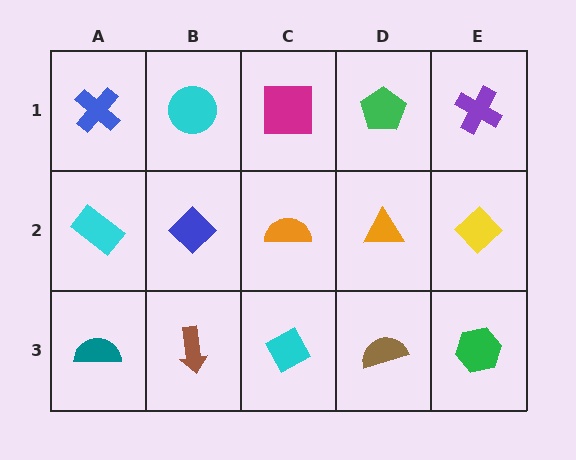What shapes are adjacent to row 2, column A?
A blue cross (row 1, column A), a teal semicircle (row 3, column A), a blue diamond (row 2, column B).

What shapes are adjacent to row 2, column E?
A purple cross (row 1, column E), a green hexagon (row 3, column E), an orange triangle (row 2, column D).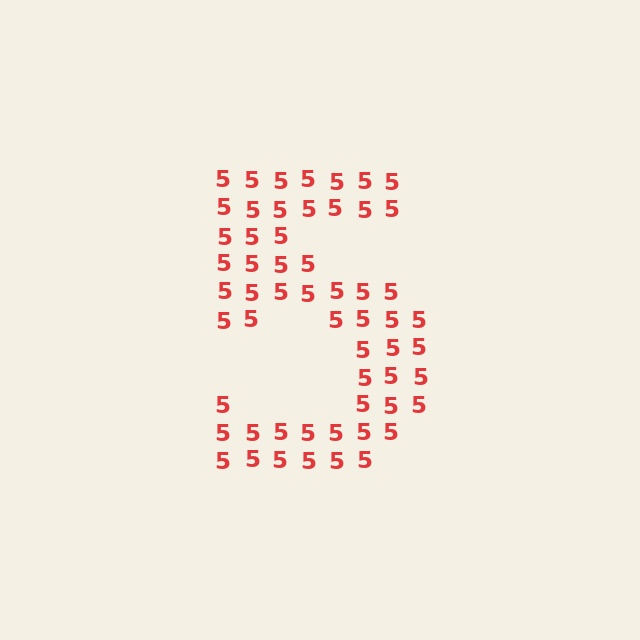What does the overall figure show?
The overall figure shows the digit 5.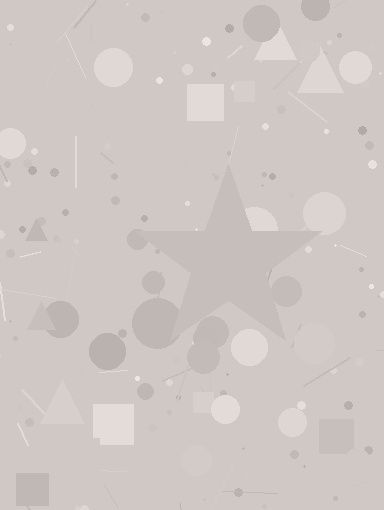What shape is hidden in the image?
A star is hidden in the image.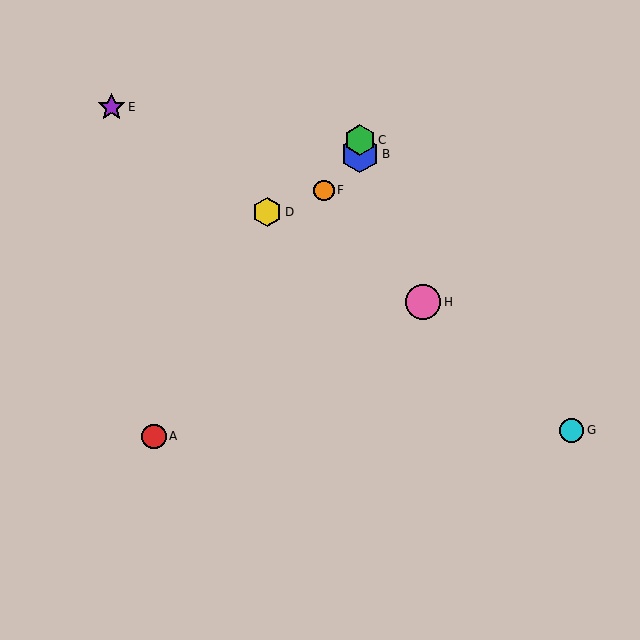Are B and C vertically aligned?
Yes, both are at x≈360.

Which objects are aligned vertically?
Objects B, C are aligned vertically.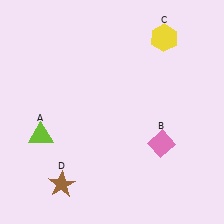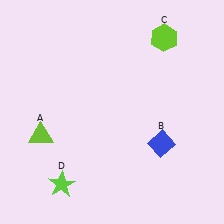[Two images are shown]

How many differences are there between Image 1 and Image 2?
There are 3 differences between the two images.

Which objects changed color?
B changed from pink to blue. C changed from yellow to lime. D changed from brown to lime.